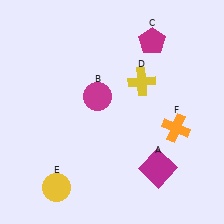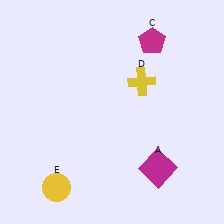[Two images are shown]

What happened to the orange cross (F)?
The orange cross (F) was removed in Image 2. It was in the bottom-right area of Image 1.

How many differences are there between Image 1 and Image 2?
There are 2 differences between the two images.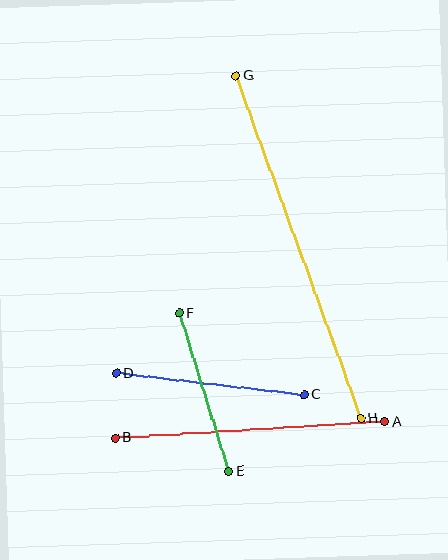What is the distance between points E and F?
The distance is approximately 165 pixels.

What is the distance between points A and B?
The distance is approximately 270 pixels.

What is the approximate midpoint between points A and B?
The midpoint is at approximately (250, 430) pixels.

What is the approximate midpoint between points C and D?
The midpoint is at approximately (210, 384) pixels.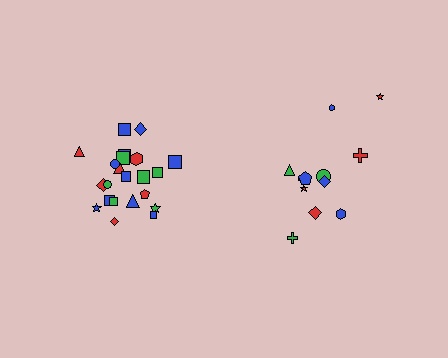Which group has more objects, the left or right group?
The left group.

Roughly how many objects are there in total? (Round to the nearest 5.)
Roughly 35 objects in total.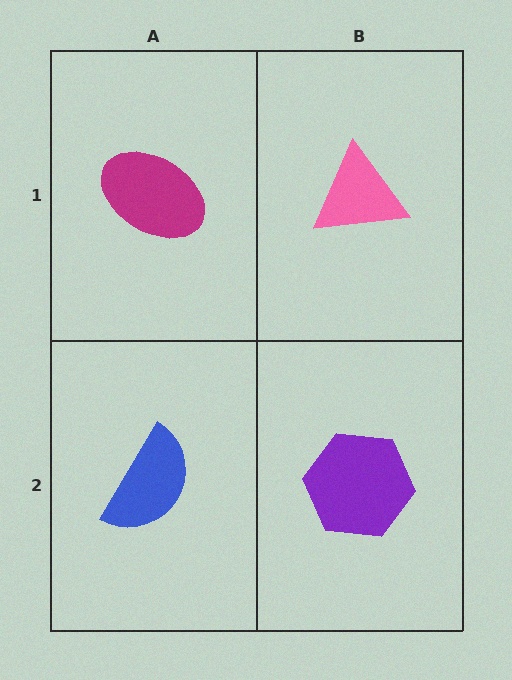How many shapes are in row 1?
2 shapes.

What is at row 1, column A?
A magenta ellipse.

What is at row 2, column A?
A blue semicircle.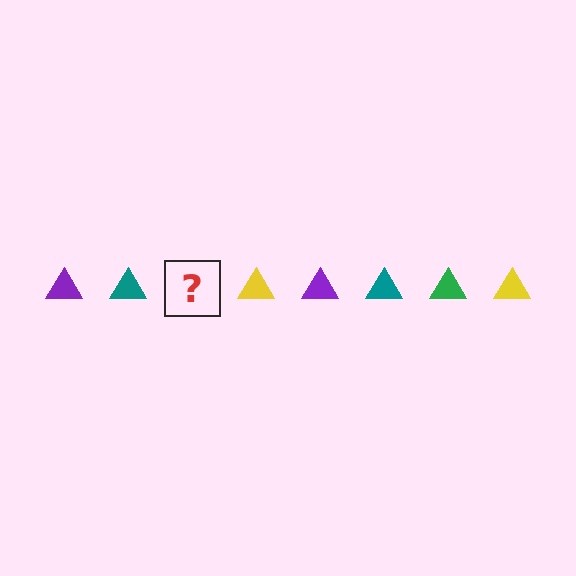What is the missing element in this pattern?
The missing element is a green triangle.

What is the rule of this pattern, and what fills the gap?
The rule is that the pattern cycles through purple, teal, green, yellow triangles. The gap should be filled with a green triangle.